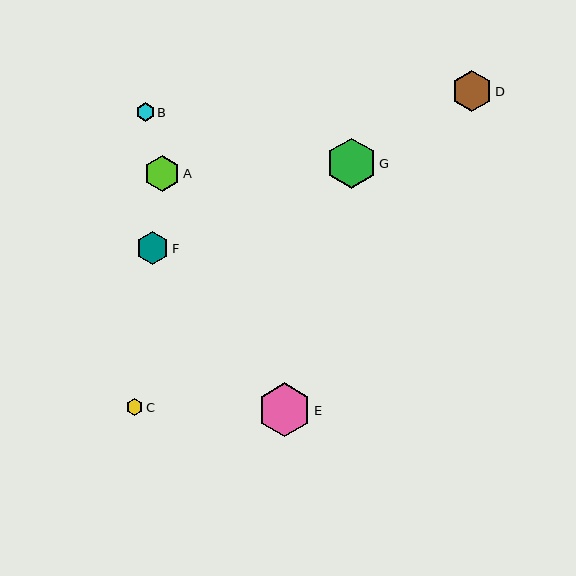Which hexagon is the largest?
Hexagon E is the largest with a size of approximately 54 pixels.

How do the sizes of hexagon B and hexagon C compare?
Hexagon B and hexagon C are approximately the same size.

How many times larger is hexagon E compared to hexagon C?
Hexagon E is approximately 3.2 times the size of hexagon C.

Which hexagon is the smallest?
Hexagon C is the smallest with a size of approximately 17 pixels.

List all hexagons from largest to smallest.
From largest to smallest: E, G, D, A, F, B, C.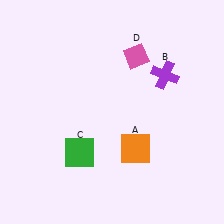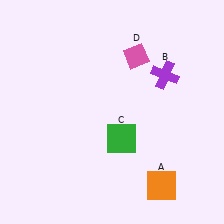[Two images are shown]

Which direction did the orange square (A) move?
The orange square (A) moved down.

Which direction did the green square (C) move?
The green square (C) moved right.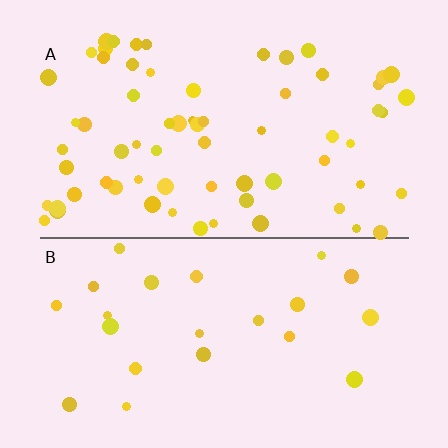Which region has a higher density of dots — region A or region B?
A (the top).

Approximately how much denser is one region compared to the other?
Approximately 2.9× — region A over region B.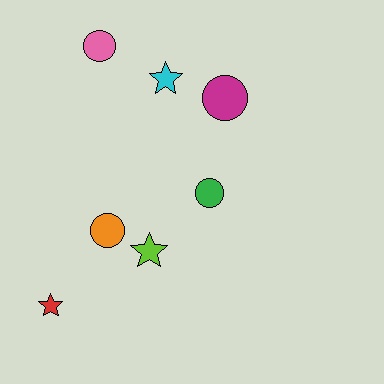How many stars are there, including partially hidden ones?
There are 3 stars.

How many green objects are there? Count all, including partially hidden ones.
There is 1 green object.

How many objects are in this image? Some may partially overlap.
There are 7 objects.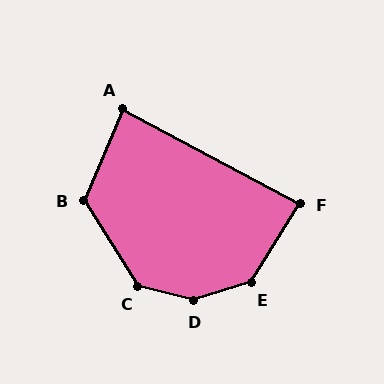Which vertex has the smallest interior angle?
A, at approximately 85 degrees.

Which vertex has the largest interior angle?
D, at approximately 148 degrees.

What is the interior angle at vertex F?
Approximately 87 degrees (approximately right).